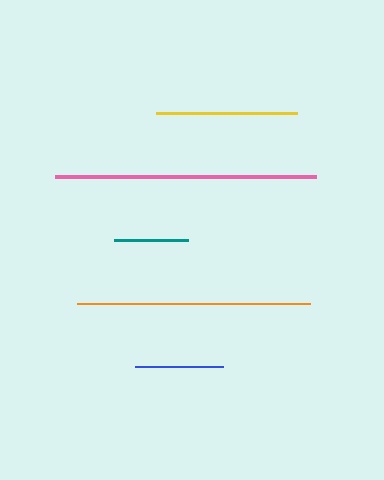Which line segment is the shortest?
The teal line is the shortest at approximately 74 pixels.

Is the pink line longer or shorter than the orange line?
The pink line is longer than the orange line.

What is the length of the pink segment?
The pink segment is approximately 262 pixels long.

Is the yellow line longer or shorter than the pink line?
The pink line is longer than the yellow line.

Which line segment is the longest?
The pink line is the longest at approximately 262 pixels.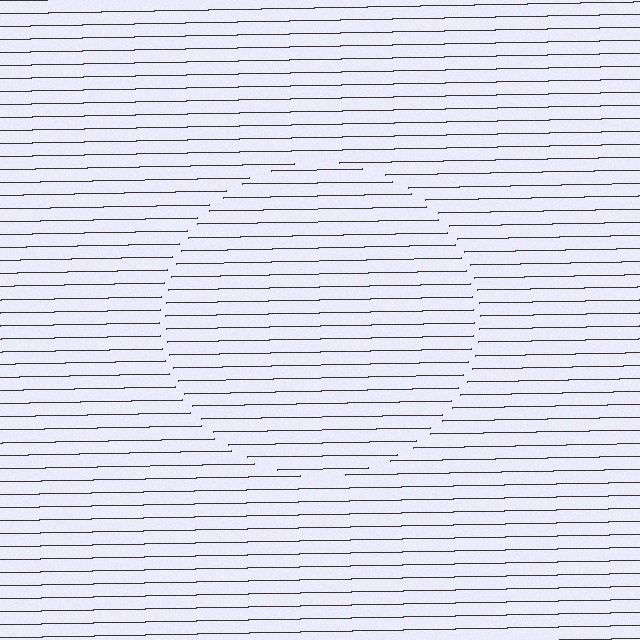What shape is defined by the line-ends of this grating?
An illusory circle. The interior of the shape contains the same grating, shifted by half a period — the contour is defined by the phase discontinuity where line-ends from the inner and outer gratings abut.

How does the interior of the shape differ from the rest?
The interior of the shape contains the same grating, shifted by half a period — the contour is defined by the phase discontinuity where line-ends from the inner and outer gratings abut.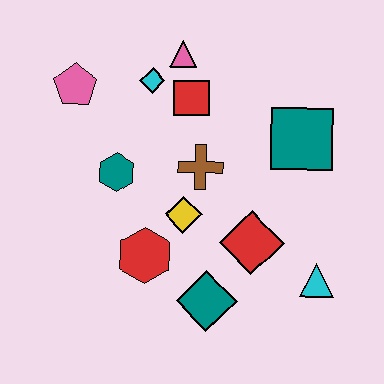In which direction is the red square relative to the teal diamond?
The red square is above the teal diamond.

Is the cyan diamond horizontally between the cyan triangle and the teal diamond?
No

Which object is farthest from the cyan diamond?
The cyan triangle is farthest from the cyan diamond.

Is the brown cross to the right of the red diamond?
No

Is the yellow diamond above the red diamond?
Yes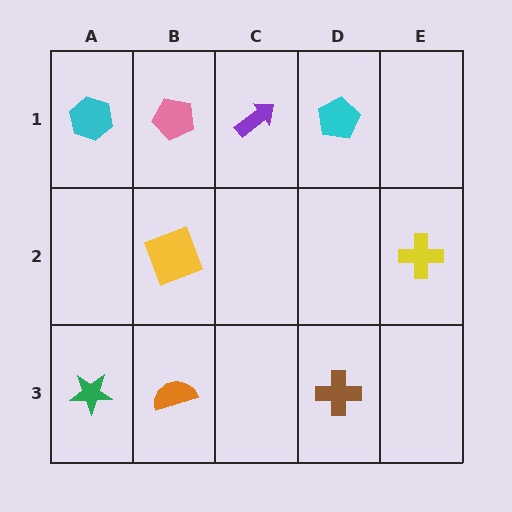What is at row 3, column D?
A brown cross.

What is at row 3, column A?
A green star.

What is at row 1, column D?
A cyan pentagon.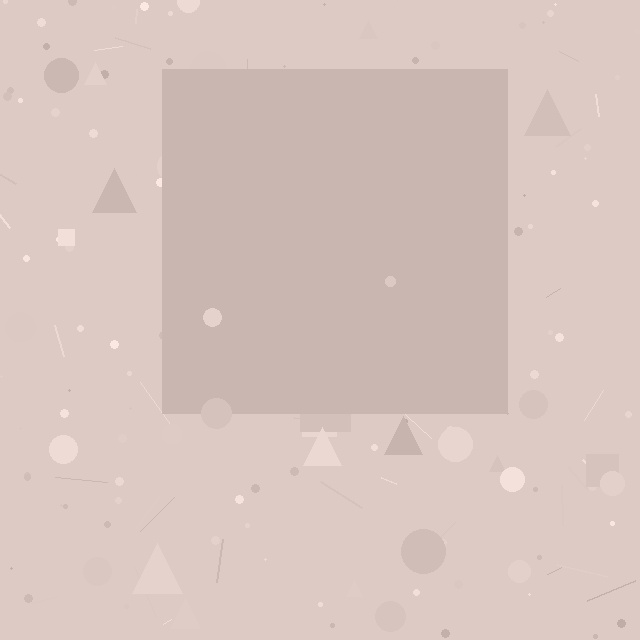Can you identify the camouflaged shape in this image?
The camouflaged shape is a square.